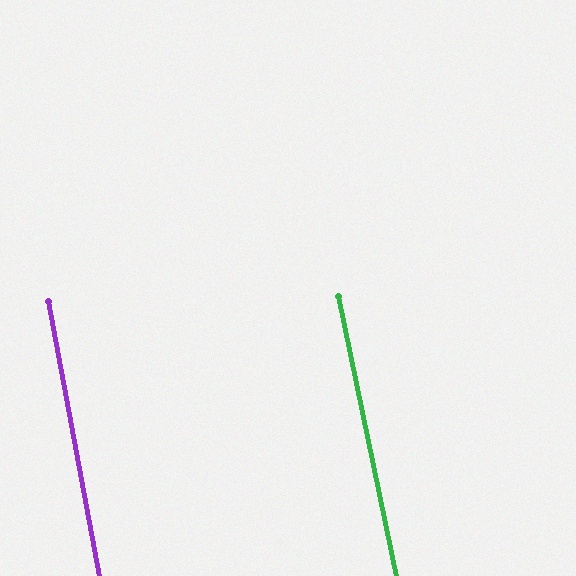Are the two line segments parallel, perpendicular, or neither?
Parallel — their directions differ by only 1.1°.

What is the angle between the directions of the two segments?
Approximately 1 degree.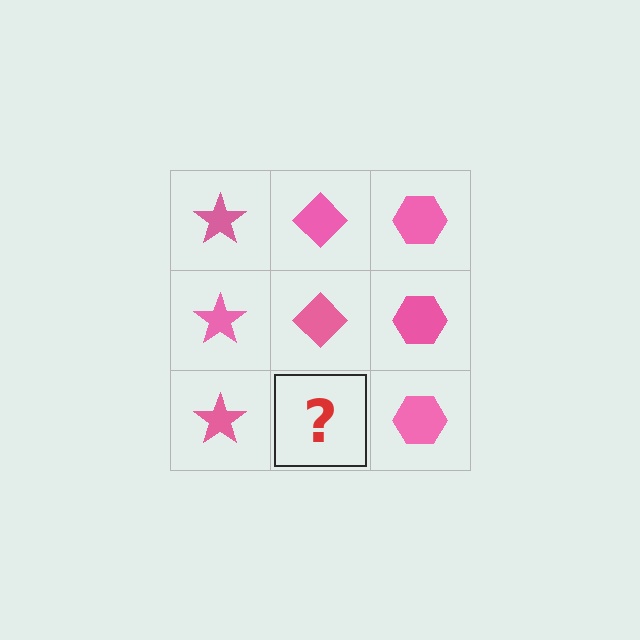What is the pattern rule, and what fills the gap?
The rule is that each column has a consistent shape. The gap should be filled with a pink diamond.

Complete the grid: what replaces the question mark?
The question mark should be replaced with a pink diamond.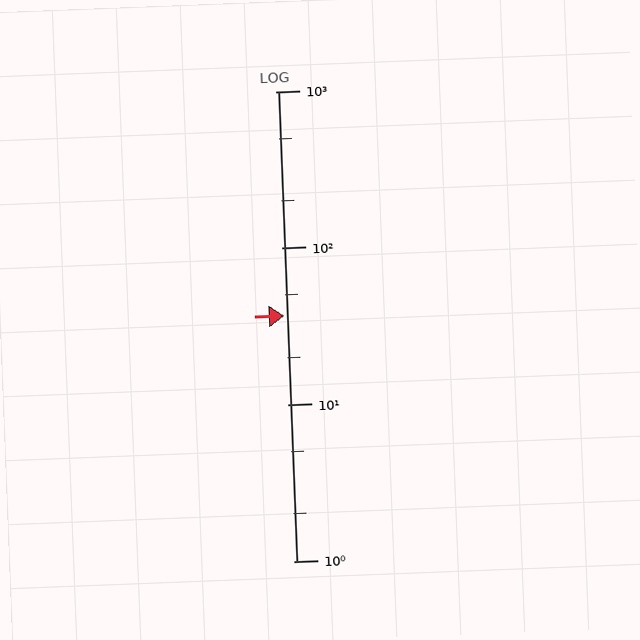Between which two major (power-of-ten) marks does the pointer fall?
The pointer is between 10 and 100.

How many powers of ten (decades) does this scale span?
The scale spans 3 decades, from 1 to 1000.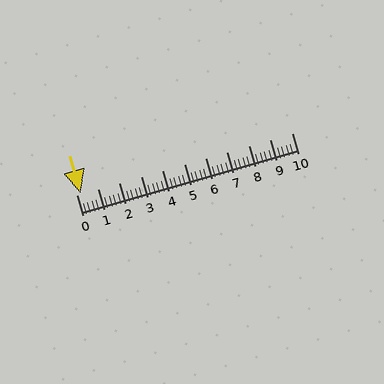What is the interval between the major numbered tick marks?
The major tick marks are spaced 1 units apart.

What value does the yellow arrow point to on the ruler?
The yellow arrow points to approximately 0.2.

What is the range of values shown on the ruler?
The ruler shows values from 0 to 10.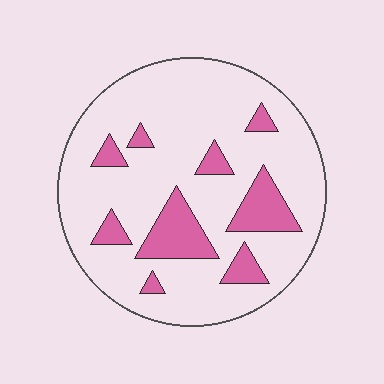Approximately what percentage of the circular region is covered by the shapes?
Approximately 20%.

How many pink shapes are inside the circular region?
9.